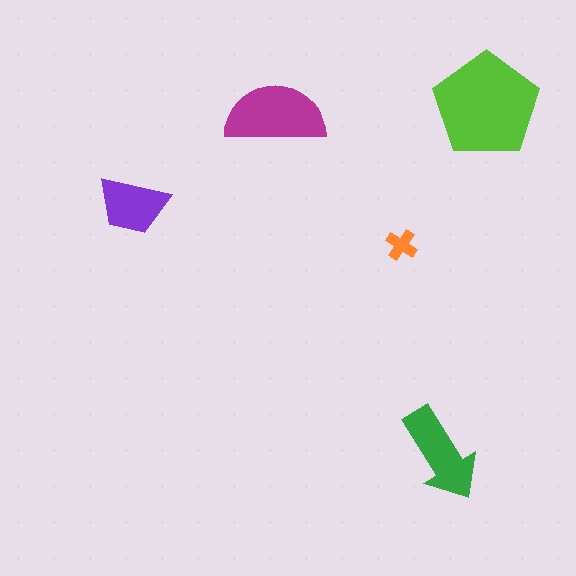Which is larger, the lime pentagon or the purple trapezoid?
The lime pentagon.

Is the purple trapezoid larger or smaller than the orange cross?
Larger.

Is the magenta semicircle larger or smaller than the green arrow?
Larger.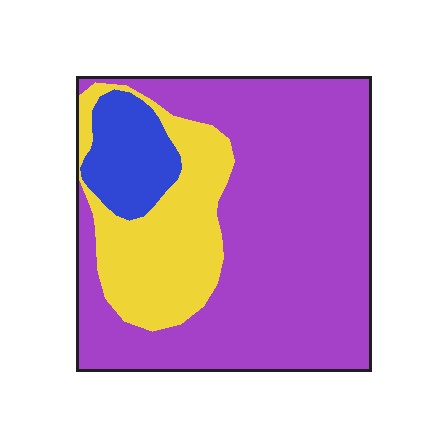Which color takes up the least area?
Blue, at roughly 10%.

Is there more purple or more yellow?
Purple.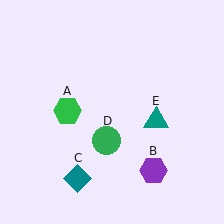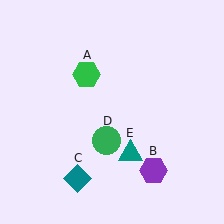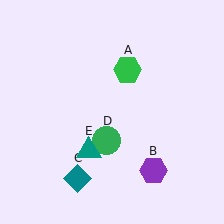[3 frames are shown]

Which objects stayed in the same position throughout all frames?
Purple hexagon (object B) and teal diamond (object C) and green circle (object D) remained stationary.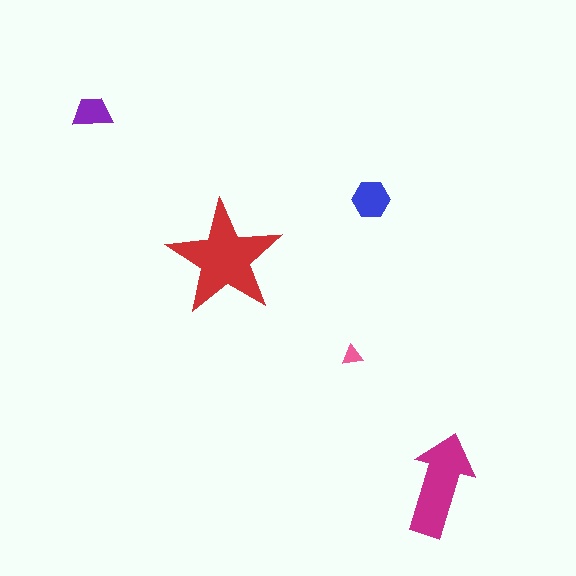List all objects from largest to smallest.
The red star, the magenta arrow, the blue hexagon, the purple trapezoid, the pink triangle.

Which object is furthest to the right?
The magenta arrow is rightmost.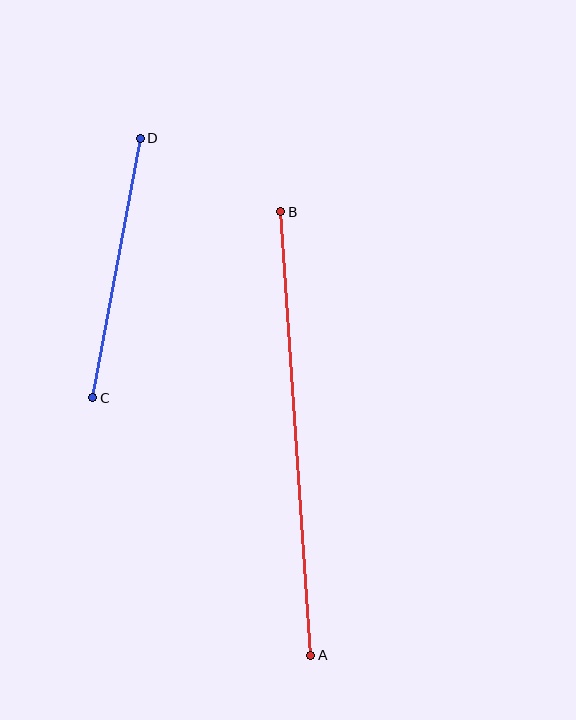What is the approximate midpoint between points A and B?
The midpoint is at approximately (296, 433) pixels.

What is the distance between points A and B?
The distance is approximately 445 pixels.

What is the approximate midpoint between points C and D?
The midpoint is at approximately (117, 268) pixels.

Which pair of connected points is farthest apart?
Points A and B are farthest apart.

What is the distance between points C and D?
The distance is approximately 264 pixels.